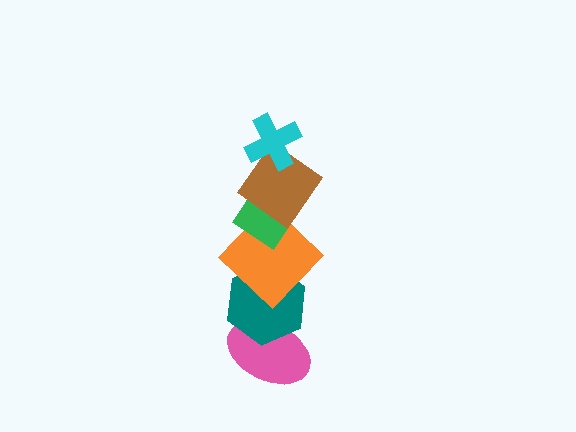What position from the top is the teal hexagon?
The teal hexagon is 5th from the top.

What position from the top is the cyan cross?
The cyan cross is 1st from the top.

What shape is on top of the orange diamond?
The green diamond is on top of the orange diamond.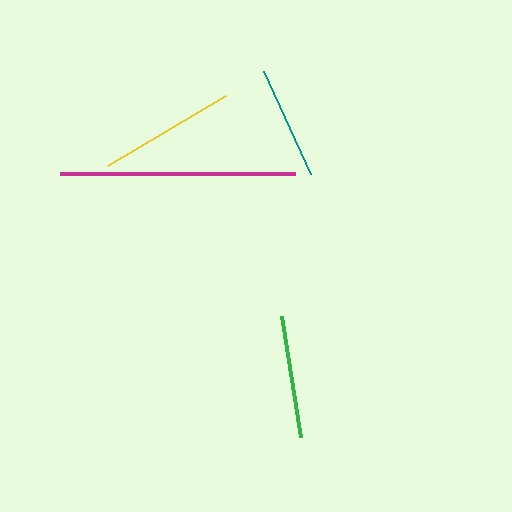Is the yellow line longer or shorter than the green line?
The yellow line is longer than the green line.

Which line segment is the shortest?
The teal line is the shortest at approximately 113 pixels.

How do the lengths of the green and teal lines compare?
The green and teal lines are approximately the same length.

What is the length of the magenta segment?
The magenta segment is approximately 236 pixels long.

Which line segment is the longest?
The magenta line is the longest at approximately 236 pixels.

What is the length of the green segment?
The green segment is approximately 122 pixels long.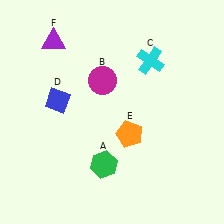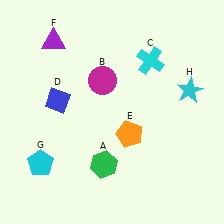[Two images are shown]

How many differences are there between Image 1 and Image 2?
There are 2 differences between the two images.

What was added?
A cyan pentagon (G), a cyan star (H) were added in Image 2.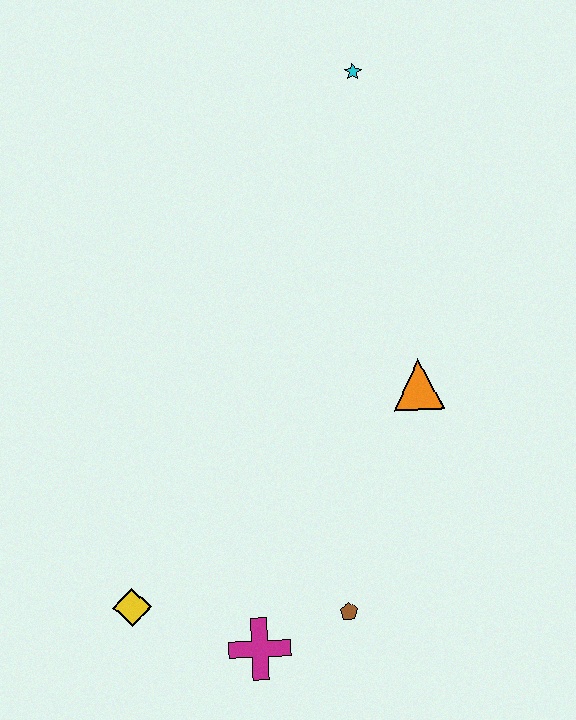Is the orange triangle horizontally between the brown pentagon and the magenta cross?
No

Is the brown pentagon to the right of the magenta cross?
Yes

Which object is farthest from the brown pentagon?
The cyan star is farthest from the brown pentagon.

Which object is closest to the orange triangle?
The brown pentagon is closest to the orange triangle.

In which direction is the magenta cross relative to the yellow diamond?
The magenta cross is to the right of the yellow diamond.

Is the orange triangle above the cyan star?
No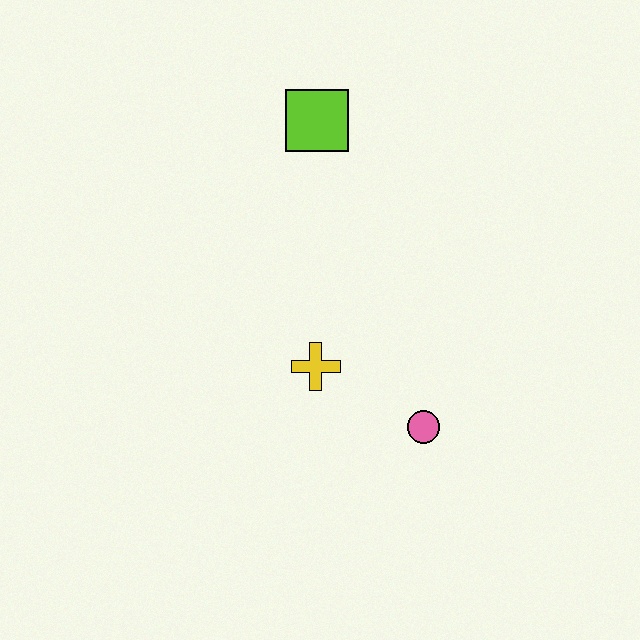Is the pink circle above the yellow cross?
No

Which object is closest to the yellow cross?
The pink circle is closest to the yellow cross.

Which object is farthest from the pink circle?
The lime square is farthest from the pink circle.